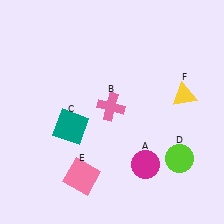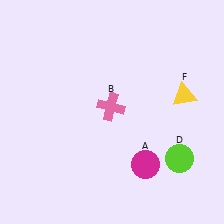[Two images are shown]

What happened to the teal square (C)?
The teal square (C) was removed in Image 2. It was in the bottom-left area of Image 1.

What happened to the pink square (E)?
The pink square (E) was removed in Image 2. It was in the bottom-left area of Image 1.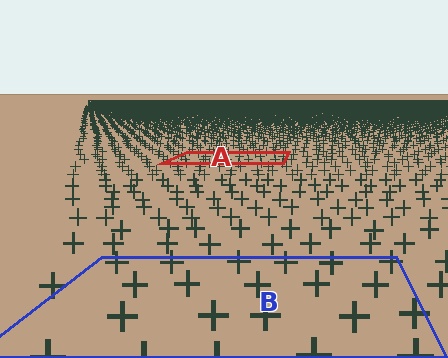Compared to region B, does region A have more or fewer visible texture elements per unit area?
Region A has more texture elements per unit area — they are packed more densely because it is farther away.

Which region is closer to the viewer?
Region B is closer. The texture elements there are larger and more spread out.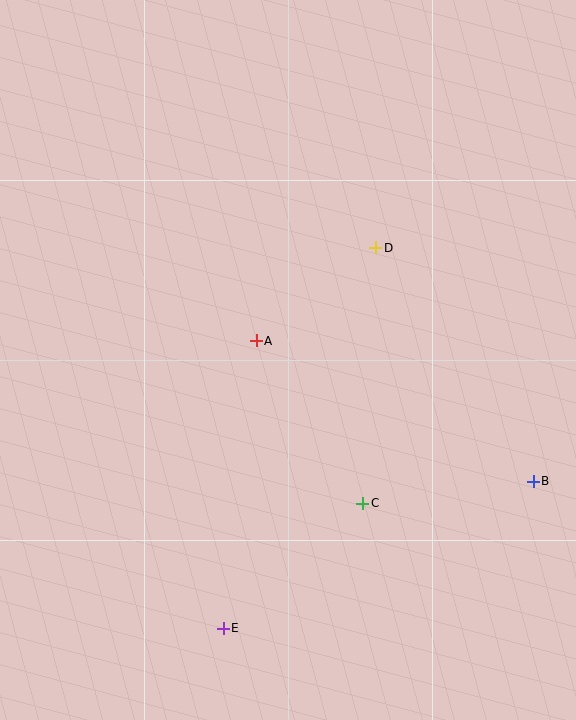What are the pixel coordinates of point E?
Point E is at (223, 628).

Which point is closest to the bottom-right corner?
Point B is closest to the bottom-right corner.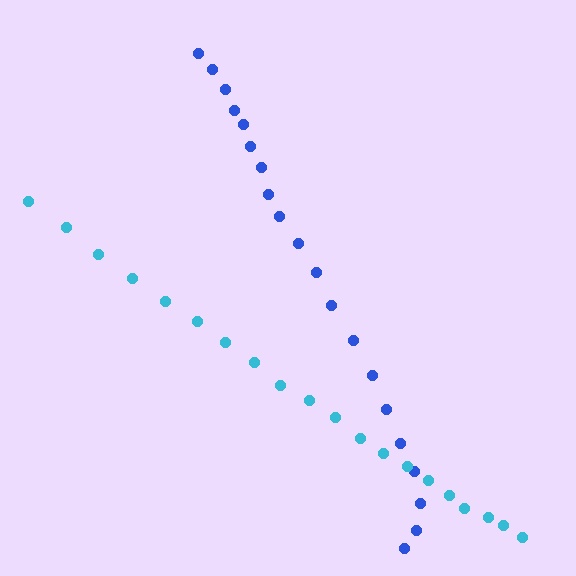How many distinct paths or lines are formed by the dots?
There are 2 distinct paths.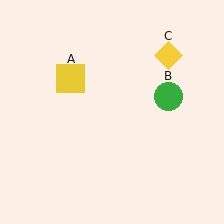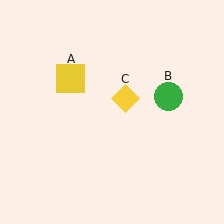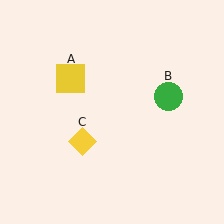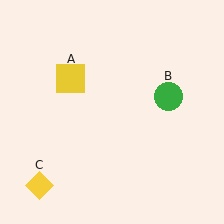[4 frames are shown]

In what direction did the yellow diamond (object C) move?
The yellow diamond (object C) moved down and to the left.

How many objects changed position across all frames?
1 object changed position: yellow diamond (object C).